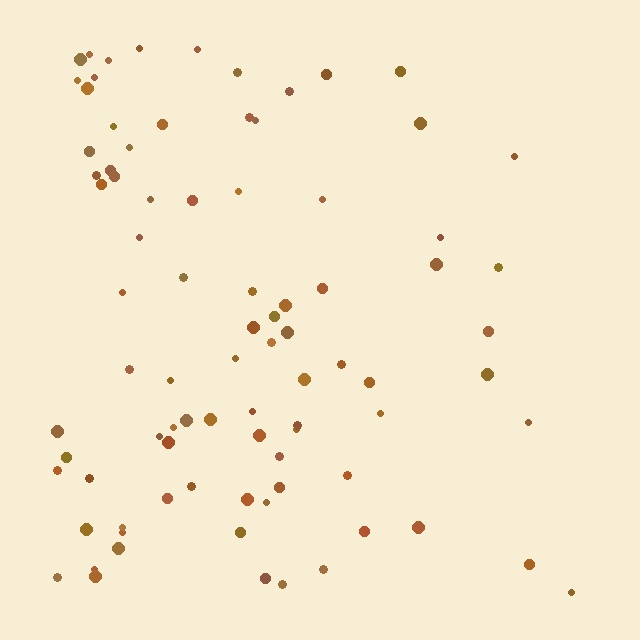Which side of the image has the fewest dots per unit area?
The right.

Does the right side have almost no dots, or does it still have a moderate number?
Still a moderate number, just noticeably fewer than the left.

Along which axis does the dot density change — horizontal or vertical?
Horizontal.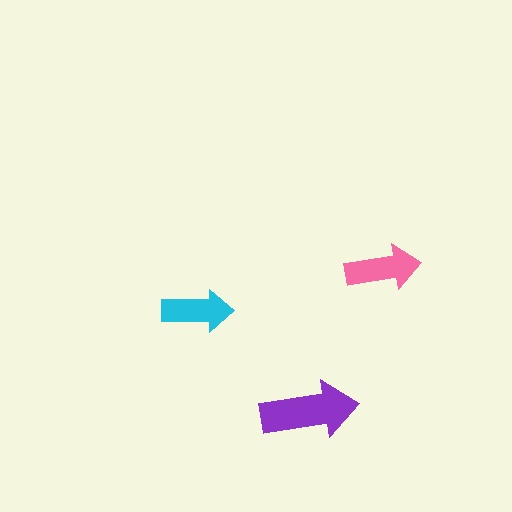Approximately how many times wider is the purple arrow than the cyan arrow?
About 1.5 times wider.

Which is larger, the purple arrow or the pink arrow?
The purple one.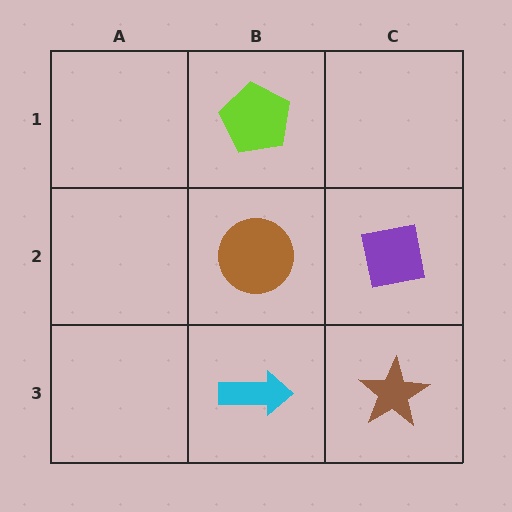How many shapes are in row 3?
2 shapes.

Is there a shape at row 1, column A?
No, that cell is empty.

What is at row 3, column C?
A brown star.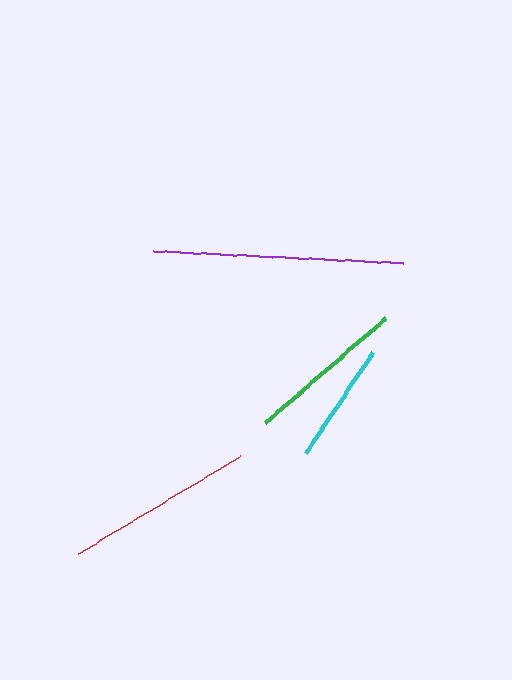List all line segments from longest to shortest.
From longest to shortest: purple, red, green, cyan.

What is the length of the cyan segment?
The cyan segment is approximately 122 pixels long.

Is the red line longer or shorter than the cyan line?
The red line is longer than the cyan line.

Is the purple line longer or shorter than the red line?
The purple line is longer than the red line.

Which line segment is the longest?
The purple line is the longest at approximately 249 pixels.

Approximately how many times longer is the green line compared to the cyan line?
The green line is approximately 1.3 times the length of the cyan line.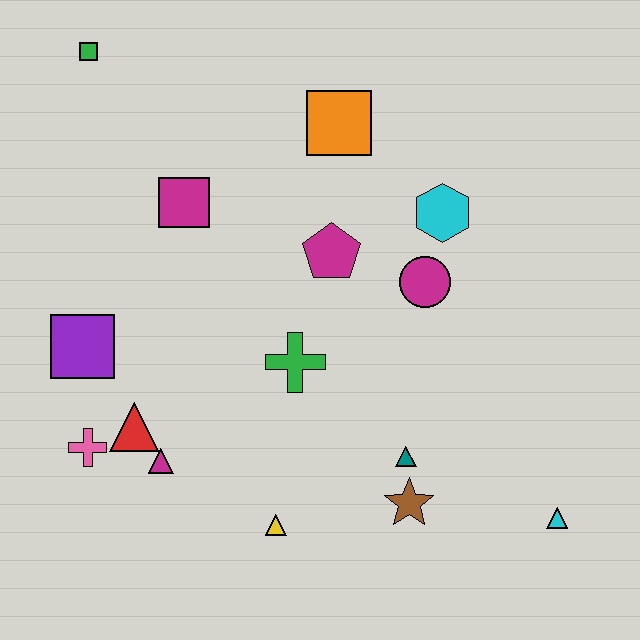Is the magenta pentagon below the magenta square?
Yes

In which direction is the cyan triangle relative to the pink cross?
The cyan triangle is to the right of the pink cross.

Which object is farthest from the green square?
The cyan triangle is farthest from the green square.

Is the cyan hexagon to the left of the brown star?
No